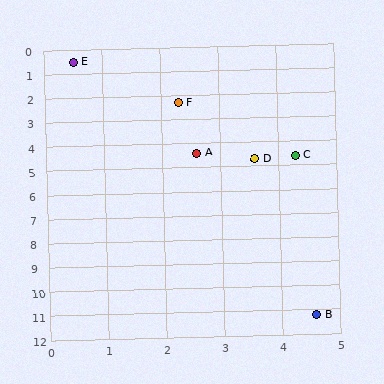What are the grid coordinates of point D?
Point D is at approximately (3.6, 4.7).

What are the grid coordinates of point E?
Point E is at approximately (0.5, 0.5).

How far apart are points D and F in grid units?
Points D and F are about 2.7 grid units apart.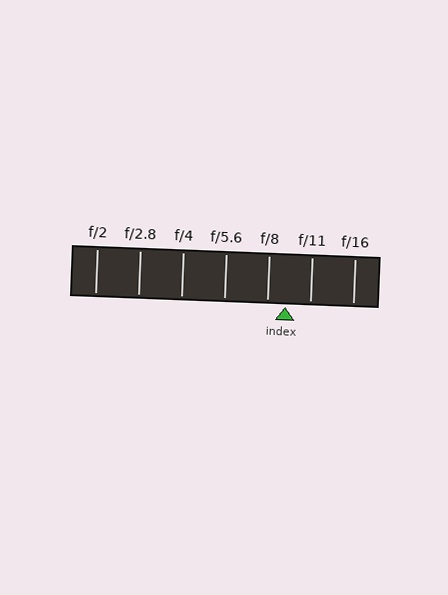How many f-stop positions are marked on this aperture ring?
There are 7 f-stop positions marked.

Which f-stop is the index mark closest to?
The index mark is closest to f/8.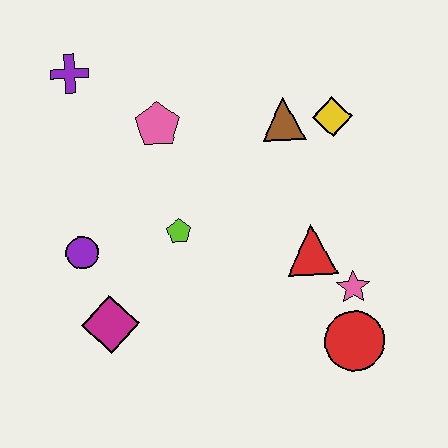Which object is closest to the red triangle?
The pink star is closest to the red triangle.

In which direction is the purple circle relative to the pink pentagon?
The purple circle is below the pink pentagon.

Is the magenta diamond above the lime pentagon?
No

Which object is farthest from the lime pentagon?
The red circle is farthest from the lime pentagon.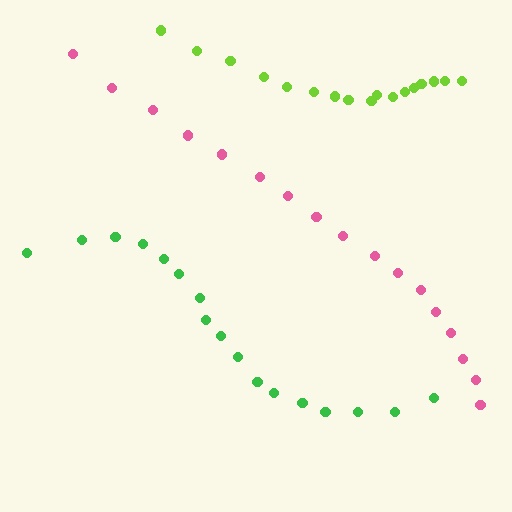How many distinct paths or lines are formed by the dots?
There are 3 distinct paths.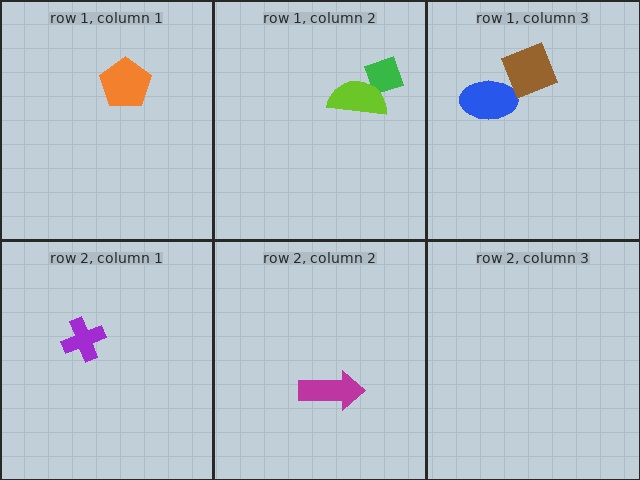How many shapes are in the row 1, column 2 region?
2.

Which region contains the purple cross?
The row 2, column 1 region.